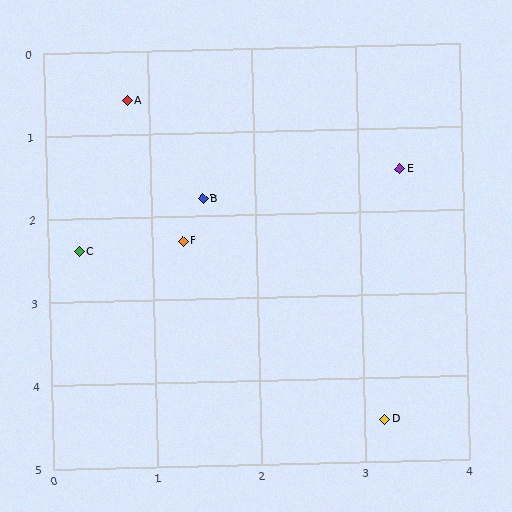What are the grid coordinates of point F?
Point F is at approximately (1.3, 2.3).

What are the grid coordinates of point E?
Point E is at approximately (3.4, 1.5).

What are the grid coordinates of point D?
Point D is at approximately (3.2, 4.5).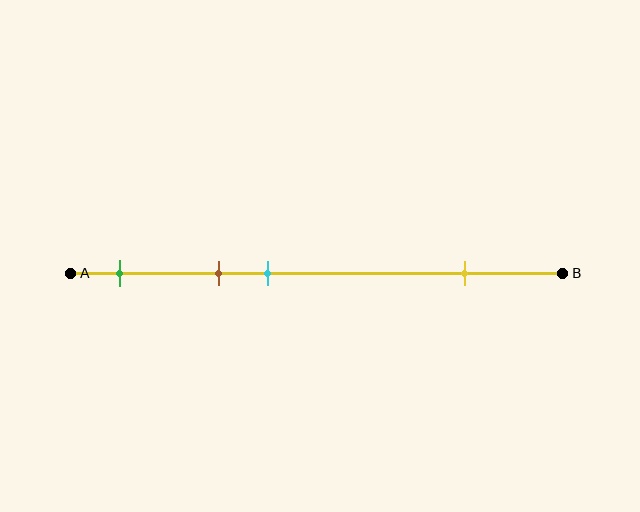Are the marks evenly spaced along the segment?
No, the marks are not evenly spaced.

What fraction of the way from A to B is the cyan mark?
The cyan mark is approximately 40% (0.4) of the way from A to B.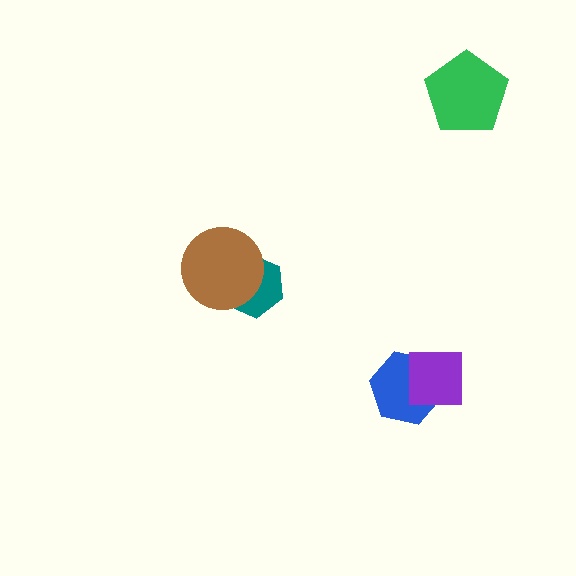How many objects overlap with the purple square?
1 object overlaps with the purple square.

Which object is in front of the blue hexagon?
The purple square is in front of the blue hexagon.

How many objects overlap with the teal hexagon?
1 object overlaps with the teal hexagon.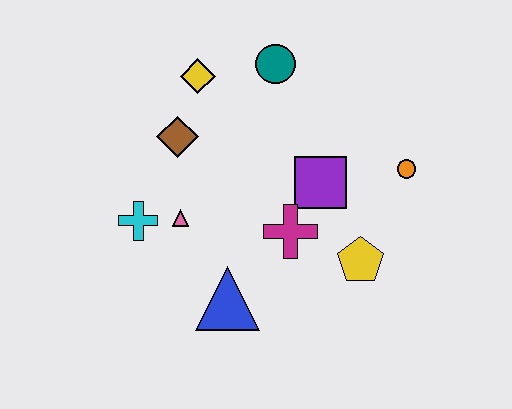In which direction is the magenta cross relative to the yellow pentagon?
The magenta cross is to the left of the yellow pentagon.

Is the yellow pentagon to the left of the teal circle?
No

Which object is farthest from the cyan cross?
The orange circle is farthest from the cyan cross.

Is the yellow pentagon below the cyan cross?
Yes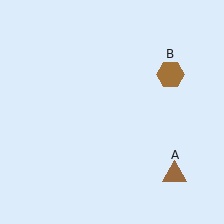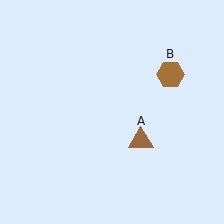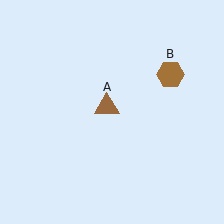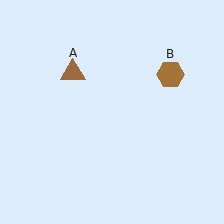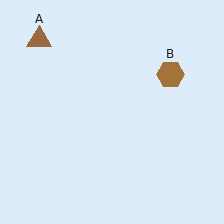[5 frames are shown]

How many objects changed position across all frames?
1 object changed position: brown triangle (object A).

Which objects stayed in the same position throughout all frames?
Brown hexagon (object B) remained stationary.